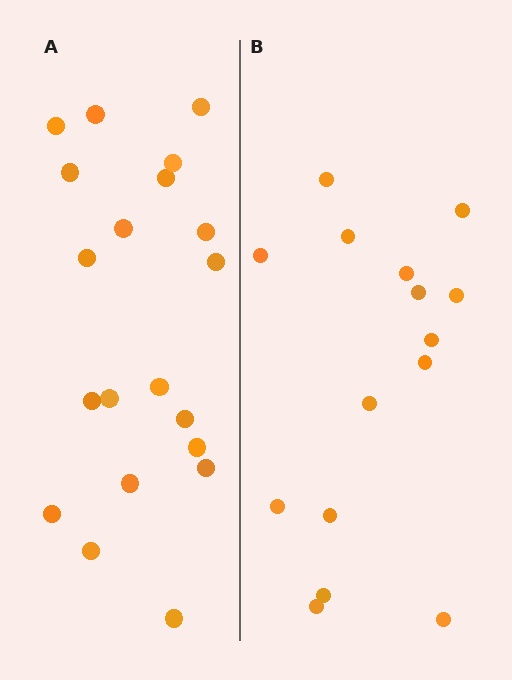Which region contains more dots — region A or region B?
Region A (the left region) has more dots.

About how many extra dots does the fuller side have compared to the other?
Region A has about 5 more dots than region B.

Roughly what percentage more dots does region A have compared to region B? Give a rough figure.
About 35% more.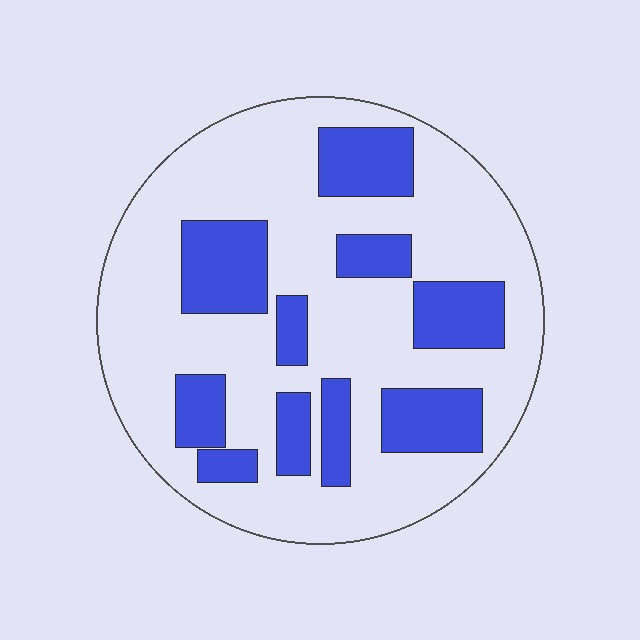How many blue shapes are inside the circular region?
10.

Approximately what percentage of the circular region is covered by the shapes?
Approximately 30%.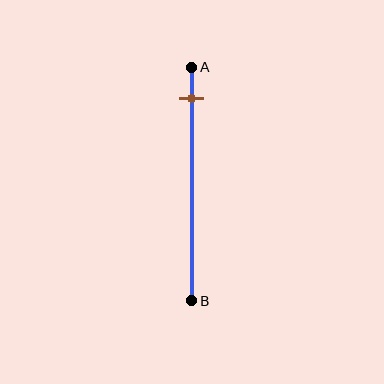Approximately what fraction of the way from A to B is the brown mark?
The brown mark is approximately 15% of the way from A to B.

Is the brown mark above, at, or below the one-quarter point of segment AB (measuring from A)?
The brown mark is above the one-quarter point of segment AB.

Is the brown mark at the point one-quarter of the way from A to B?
No, the mark is at about 15% from A, not at the 25% one-quarter point.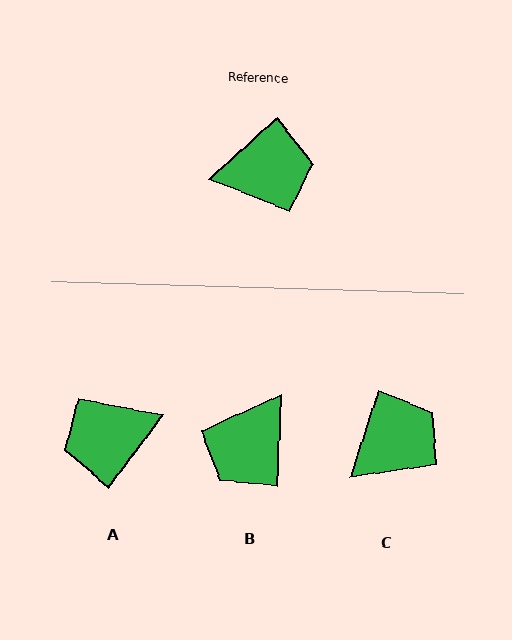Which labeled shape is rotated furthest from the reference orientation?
A, about 169 degrees away.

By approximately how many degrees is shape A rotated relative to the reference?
Approximately 169 degrees clockwise.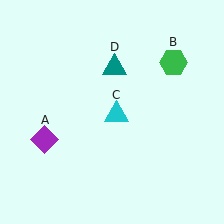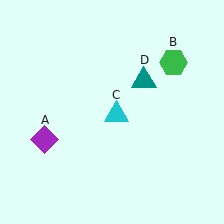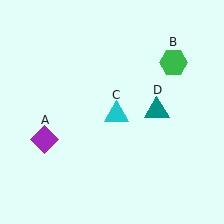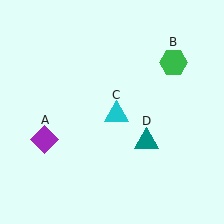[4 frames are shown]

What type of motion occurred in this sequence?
The teal triangle (object D) rotated clockwise around the center of the scene.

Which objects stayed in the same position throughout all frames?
Purple diamond (object A) and green hexagon (object B) and cyan triangle (object C) remained stationary.